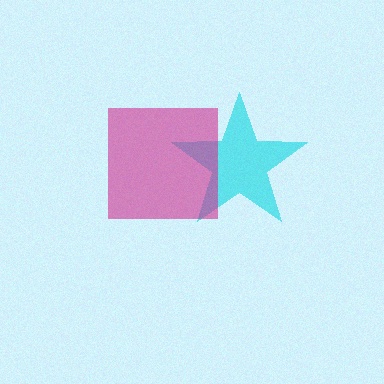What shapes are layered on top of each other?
The layered shapes are: a cyan star, a magenta square.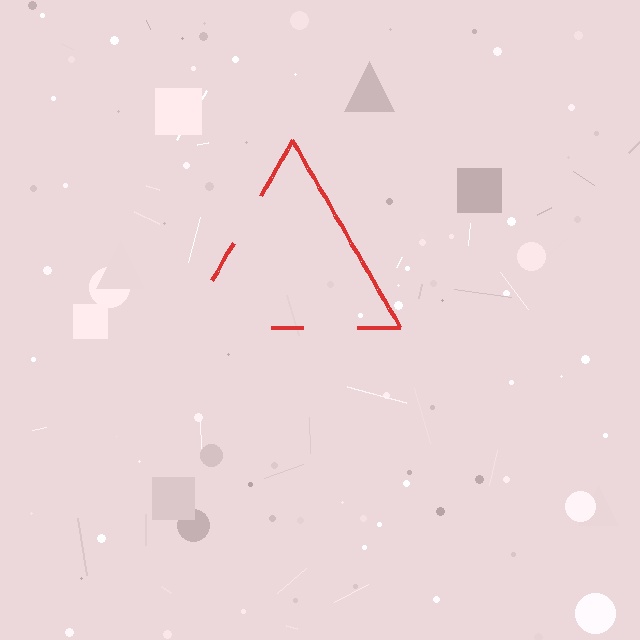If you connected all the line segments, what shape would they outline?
They would outline a triangle.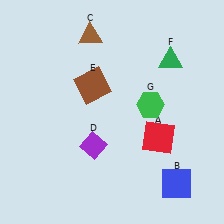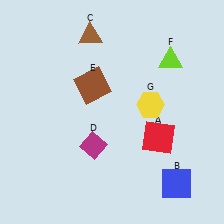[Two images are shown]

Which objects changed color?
D changed from purple to magenta. F changed from green to lime. G changed from green to yellow.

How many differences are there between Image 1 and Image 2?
There are 3 differences between the two images.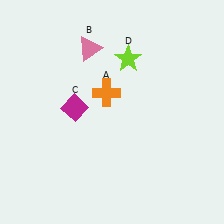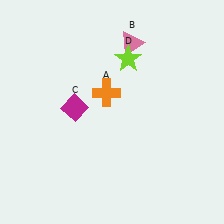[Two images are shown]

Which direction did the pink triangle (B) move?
The pink triangle (B) moved right.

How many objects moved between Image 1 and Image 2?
1 object moved between the two images.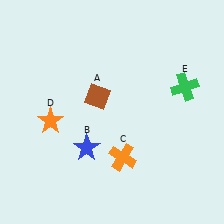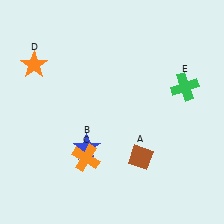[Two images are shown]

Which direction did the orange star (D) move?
The orange star (D) moved up.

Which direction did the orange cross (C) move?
The orange cross (C) moved left.